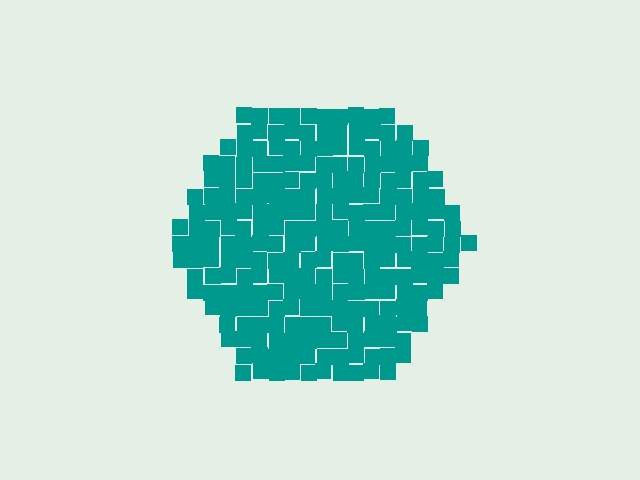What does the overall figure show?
The overall figure shows a hexagon.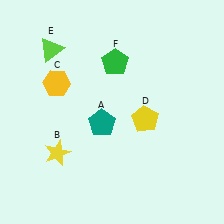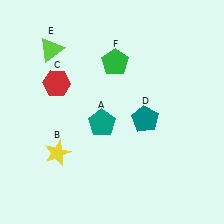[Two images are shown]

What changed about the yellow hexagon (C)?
In Image 1, C is yellow. In Image 2, it changed to red.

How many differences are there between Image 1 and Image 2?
There are 2 differences between the two images.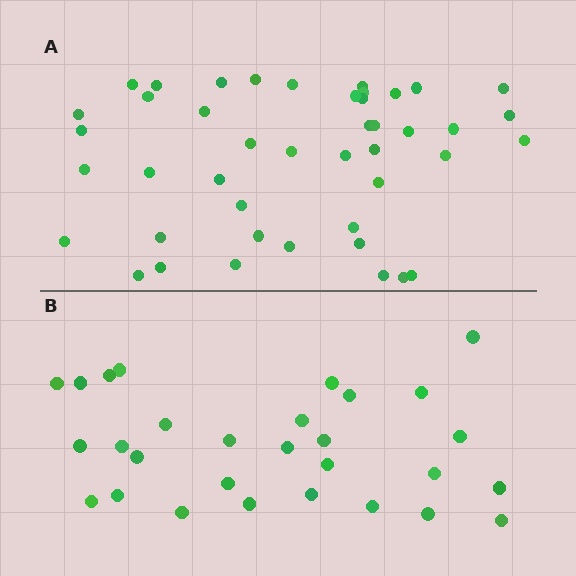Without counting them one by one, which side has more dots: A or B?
Region A (the top region) has more dots.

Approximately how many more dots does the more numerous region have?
Region A has approximately 15 more dots than region B.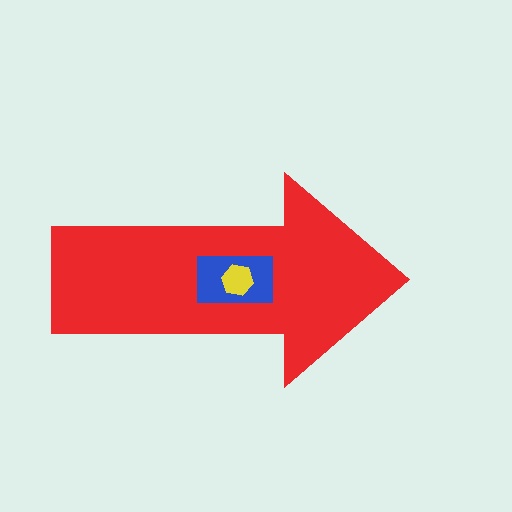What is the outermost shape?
The red arrow.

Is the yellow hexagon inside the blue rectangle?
Yes.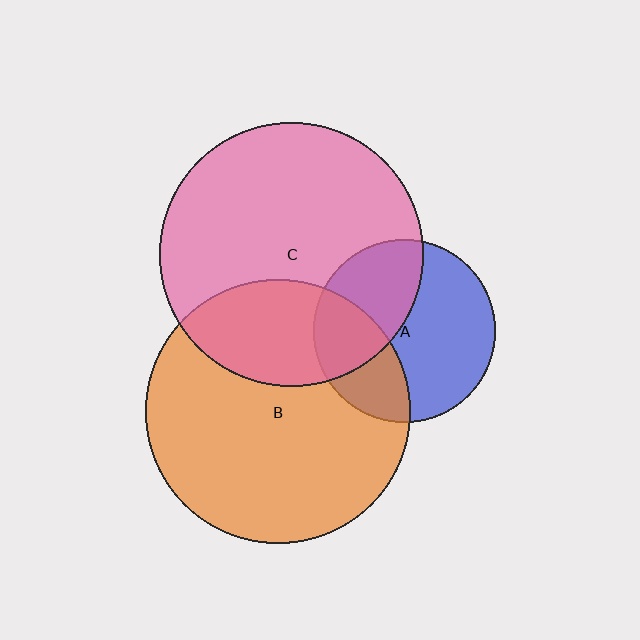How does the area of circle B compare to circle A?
Approximately 2.1 times.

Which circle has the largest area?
Circle B (orange).